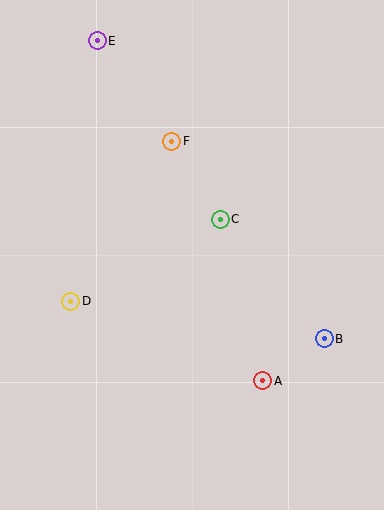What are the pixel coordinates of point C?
Point C is at (220, 219).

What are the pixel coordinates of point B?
Point B is at (324, 339).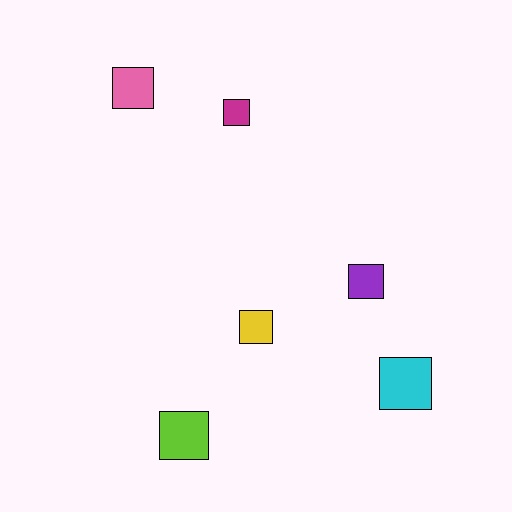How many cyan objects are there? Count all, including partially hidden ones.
There is 1 cyan object.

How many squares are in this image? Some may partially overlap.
There are 6 squares.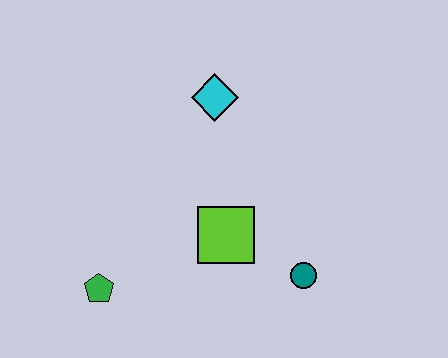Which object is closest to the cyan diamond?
The lime square is closest to the cyan diamond.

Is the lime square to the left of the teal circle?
Yes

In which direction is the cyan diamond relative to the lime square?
The cyan diamond is above the lime square.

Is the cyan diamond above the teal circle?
Yes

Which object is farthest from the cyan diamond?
The green pentagon is farthest from the cyan diamond.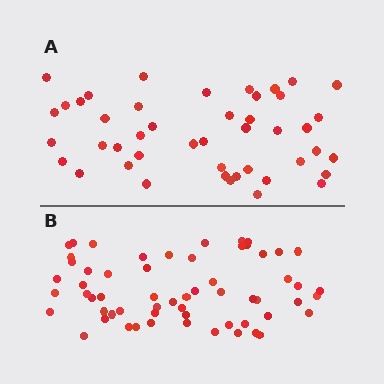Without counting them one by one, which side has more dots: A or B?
Region B (the bottom region) has more dots.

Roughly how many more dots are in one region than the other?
Region B has approximately 15 more dots than region A.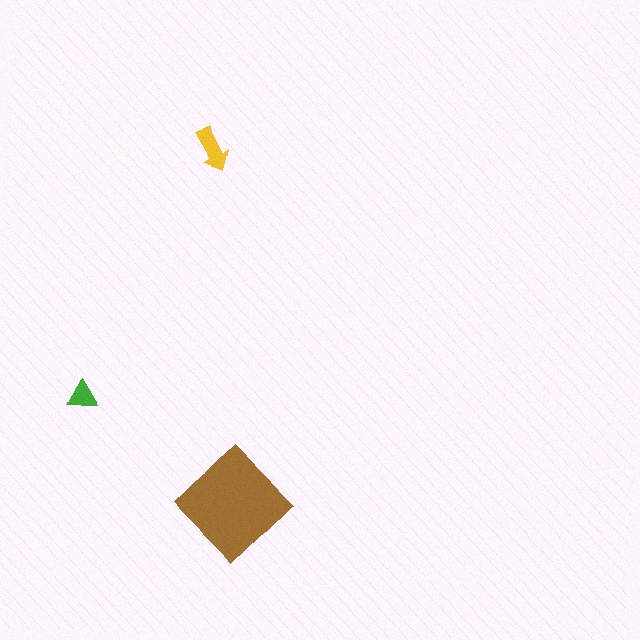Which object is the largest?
The brown diamond.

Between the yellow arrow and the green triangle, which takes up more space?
The yellow arrow.